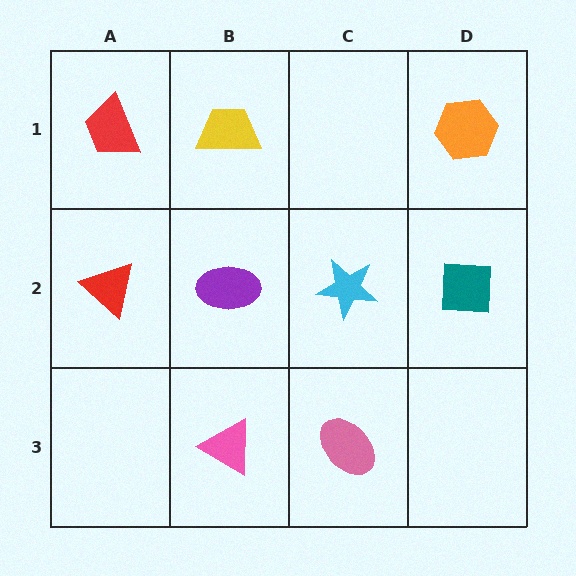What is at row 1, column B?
A yellow trapezoid.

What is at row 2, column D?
A teal square.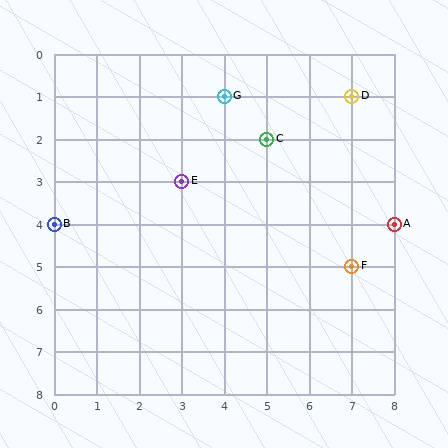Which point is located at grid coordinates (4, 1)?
Point G is at (4, 1).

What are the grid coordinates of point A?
Point A is at grid coordinates (8, 4).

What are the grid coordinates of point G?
Point G is at grid coordinates (4, 1).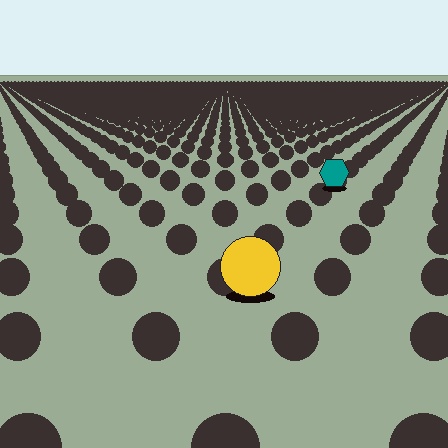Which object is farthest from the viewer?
The teal hexagon is farthest from the viewer. It appears smaller and the ground texture around it is denser.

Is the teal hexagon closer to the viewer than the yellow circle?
No. The yellow circle is closer — you can tell from the texture gradient: the ground texture is coarser near it.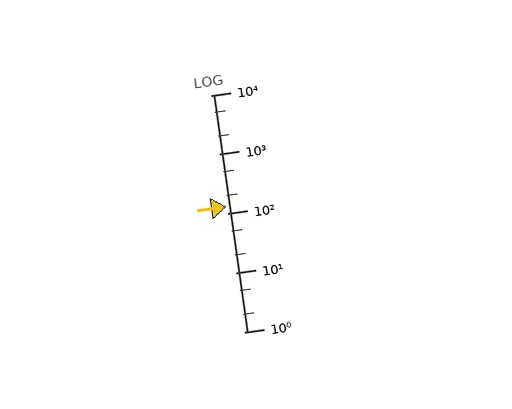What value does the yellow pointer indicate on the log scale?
The pointer indicates approximately 130.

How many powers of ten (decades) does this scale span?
The scale spans 4 decades, from 1 to 10000.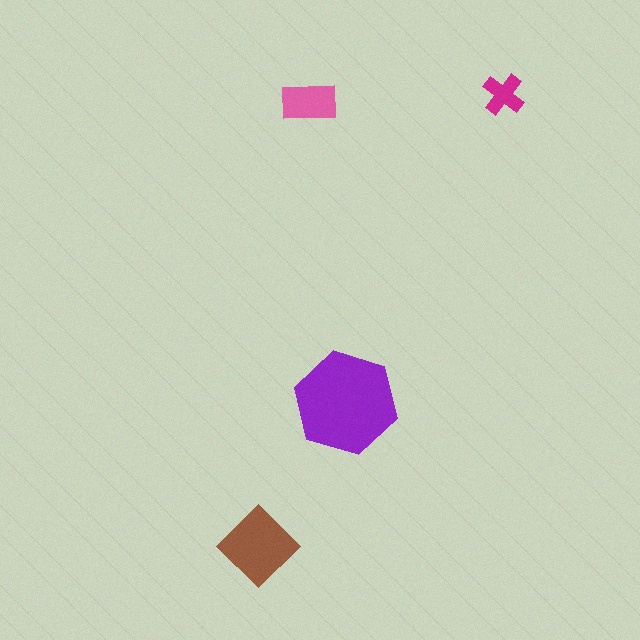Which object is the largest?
The purple hexagon.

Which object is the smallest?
The magenta cross.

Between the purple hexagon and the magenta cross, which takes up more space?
The purple hexagon.